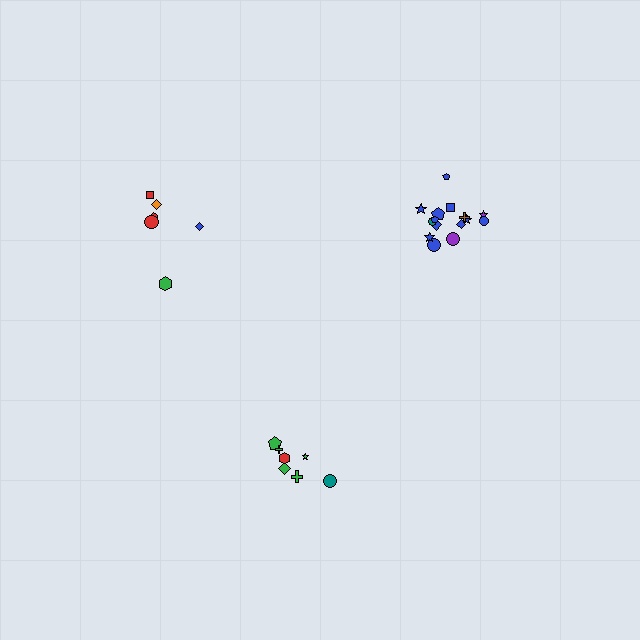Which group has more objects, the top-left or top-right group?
The top-right group.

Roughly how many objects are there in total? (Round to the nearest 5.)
Roughly 30 objects in total.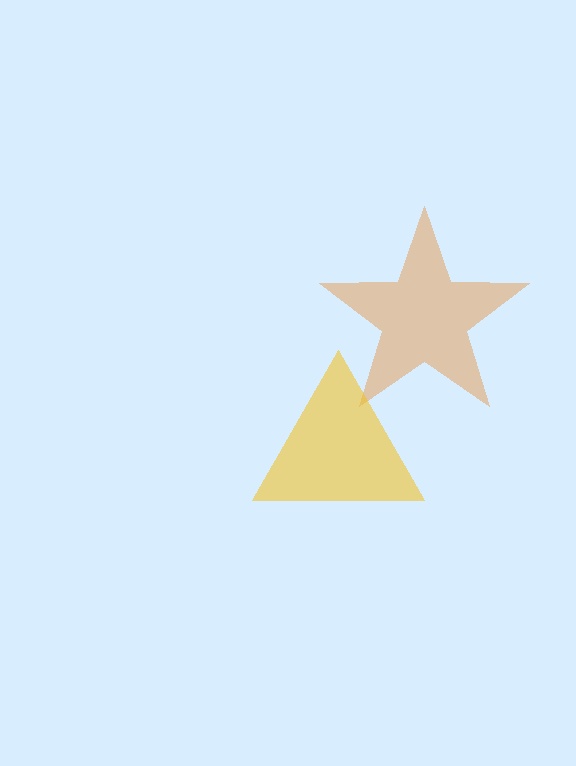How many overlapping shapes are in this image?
There are 2 overlapping shapes in the image.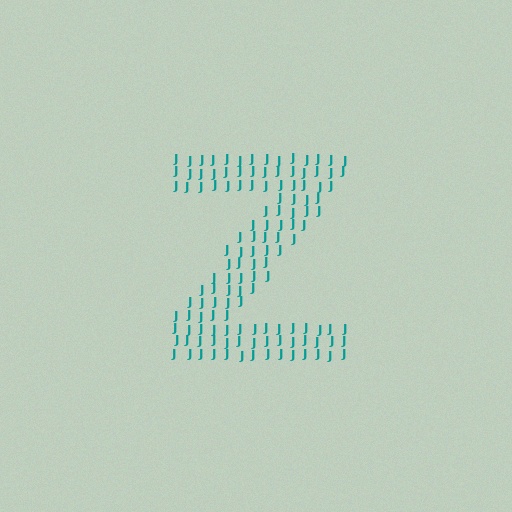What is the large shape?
The large shape is the letter Z.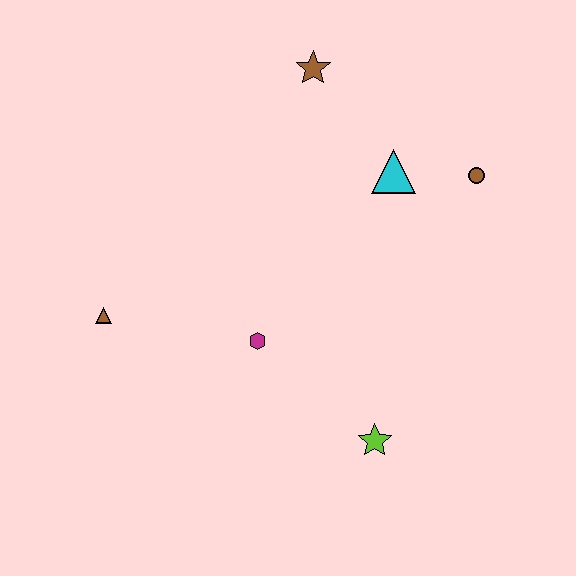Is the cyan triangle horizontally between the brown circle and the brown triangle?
Yes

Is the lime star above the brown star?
No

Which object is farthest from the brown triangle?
The brown circle is farthest from the brown triangle.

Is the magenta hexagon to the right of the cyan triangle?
No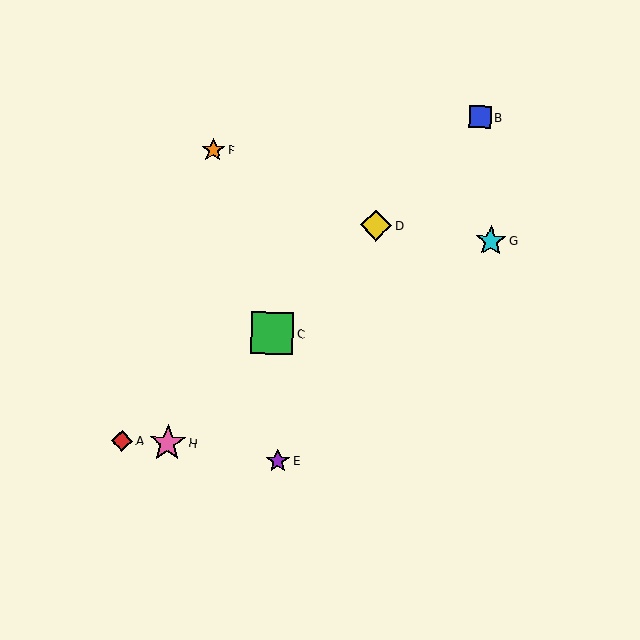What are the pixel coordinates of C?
Object C is at (272, 334).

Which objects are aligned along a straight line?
Objects B, C, D, H are aligned along a straight line.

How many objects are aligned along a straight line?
4 objects (B, C, D, H) are aligned along a straight line.